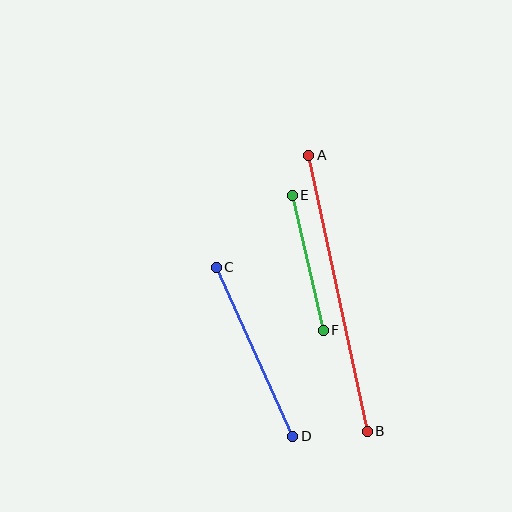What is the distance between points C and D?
The distance is approximately 185 pixels.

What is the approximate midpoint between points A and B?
The midpoint is at approximately (338, 293) pixels.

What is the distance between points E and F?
The distance is approximately 139 pixels.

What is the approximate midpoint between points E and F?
The midpoint is at approximately (308, 263) pixels.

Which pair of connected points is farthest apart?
Points A and B are farthest apart.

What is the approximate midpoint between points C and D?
The midpoint is at approximately (255, 352) pixels.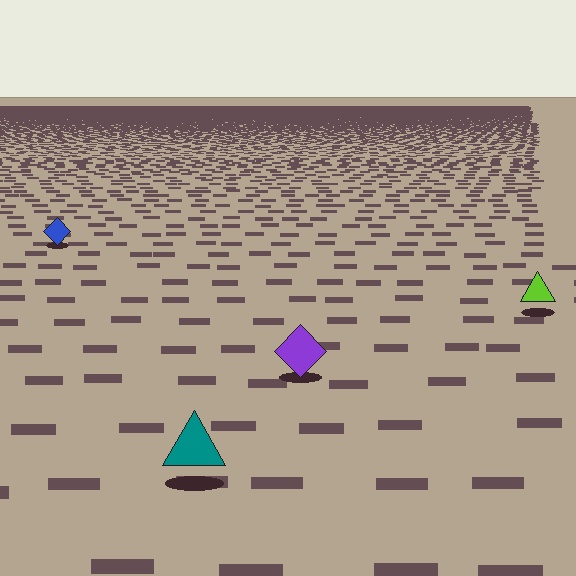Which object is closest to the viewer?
The teal triangle is closest. The texture marks near it are larger and more spread out.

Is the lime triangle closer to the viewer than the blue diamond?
Yes. The lime triangle is closer — you can tell from the texture gradient: the ground texture is coarser near it.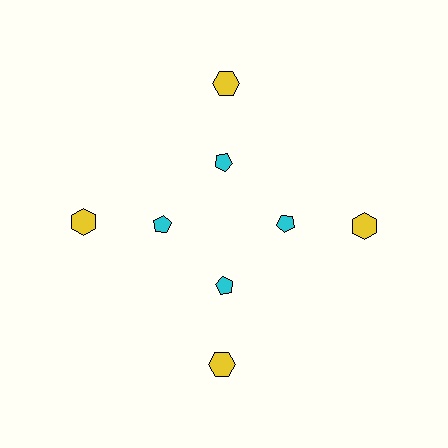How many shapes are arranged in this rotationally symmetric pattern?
There are 8 shapes, arranged in 4 groups of 2.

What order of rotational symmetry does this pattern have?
This pattern has 4-fold rotational symmetry.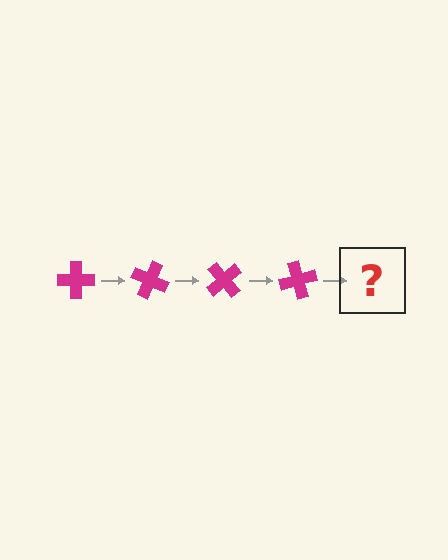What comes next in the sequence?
The next element should be a magenta cross rotated 100 degrees.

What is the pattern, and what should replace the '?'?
The pattern is that the cross rotates 25 degrees each step. The '?' should be a magenta cross rotated 100 degrees.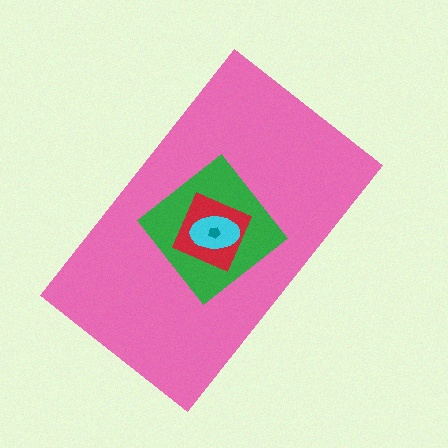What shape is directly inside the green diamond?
The red square.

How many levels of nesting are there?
5.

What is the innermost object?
The teal pentagon.